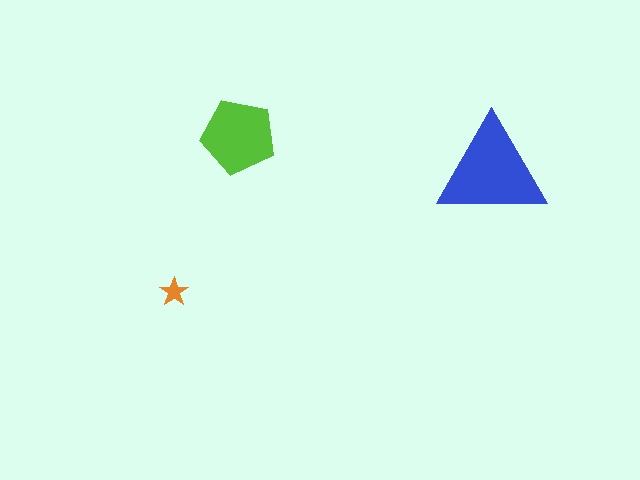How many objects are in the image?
There are 3 objects in the image.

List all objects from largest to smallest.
The blue triangle, the lime pentagon, the orange star.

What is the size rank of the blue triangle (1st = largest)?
1st.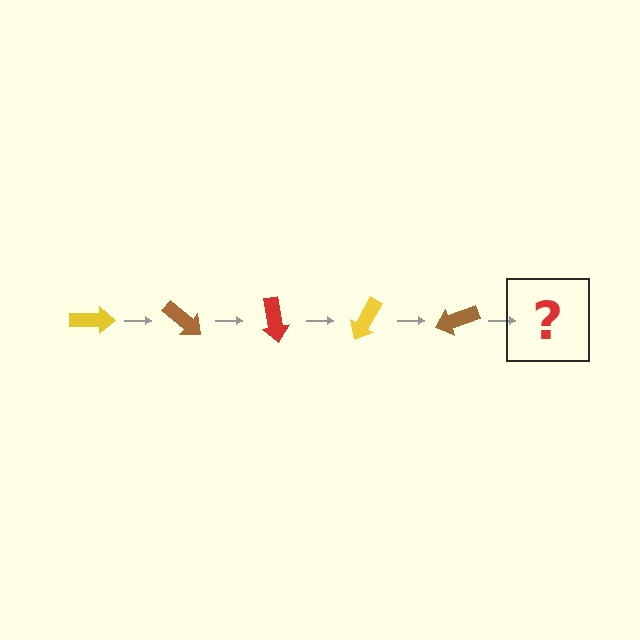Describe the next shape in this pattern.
It should be a red arrow, rotated 200 degrees from the start.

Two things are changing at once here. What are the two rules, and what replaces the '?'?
The two rules are that it rotates 40 degrees each step and the color cycles through yellow, brown, and red. The '?' should be a red arrow, rotated 200 degrees from the start.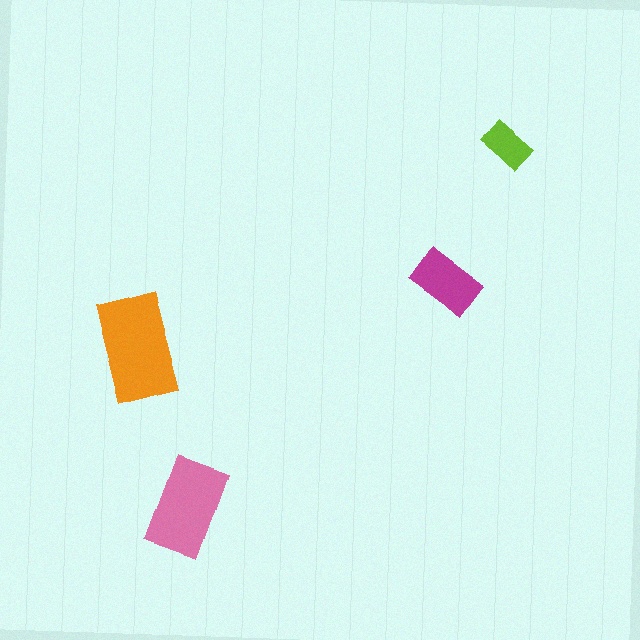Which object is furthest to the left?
The orange rectangle is leftmost.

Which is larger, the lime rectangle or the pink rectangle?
The pink one.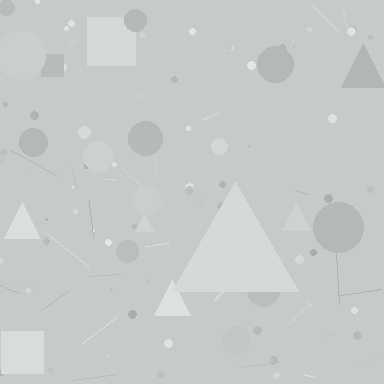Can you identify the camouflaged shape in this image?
The camouflaged shape is a triangle.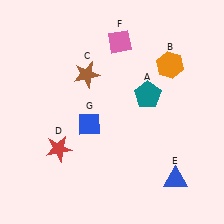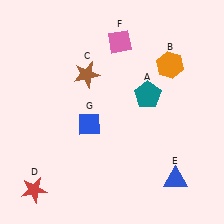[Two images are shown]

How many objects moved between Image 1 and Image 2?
1 object moved between the two images.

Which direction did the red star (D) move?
The red star (D) moved down.